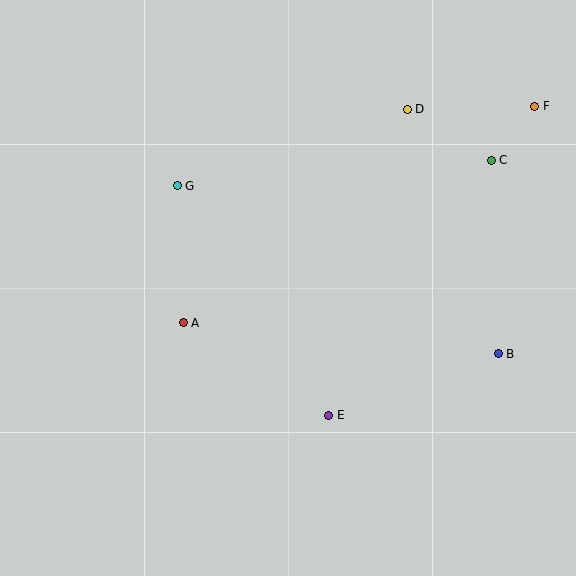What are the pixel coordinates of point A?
Point A is at (183, 323).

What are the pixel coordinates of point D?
Point D is at (407, 109).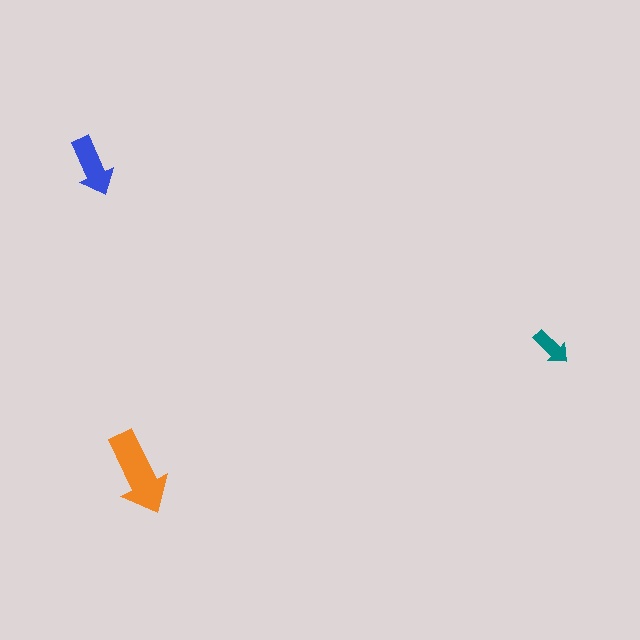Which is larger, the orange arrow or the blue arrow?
The orange one.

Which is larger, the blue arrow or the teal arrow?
The blue one.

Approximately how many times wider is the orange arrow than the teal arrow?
About 2 times wider.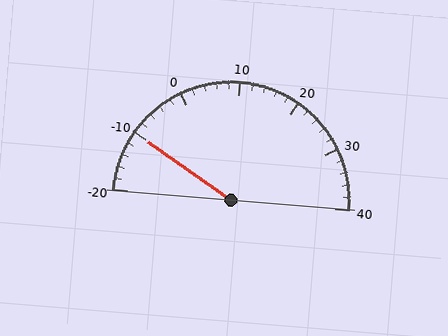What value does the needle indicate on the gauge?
The needle indicates approximately -10.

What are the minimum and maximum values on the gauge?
The gauge ranges from -20 to 40.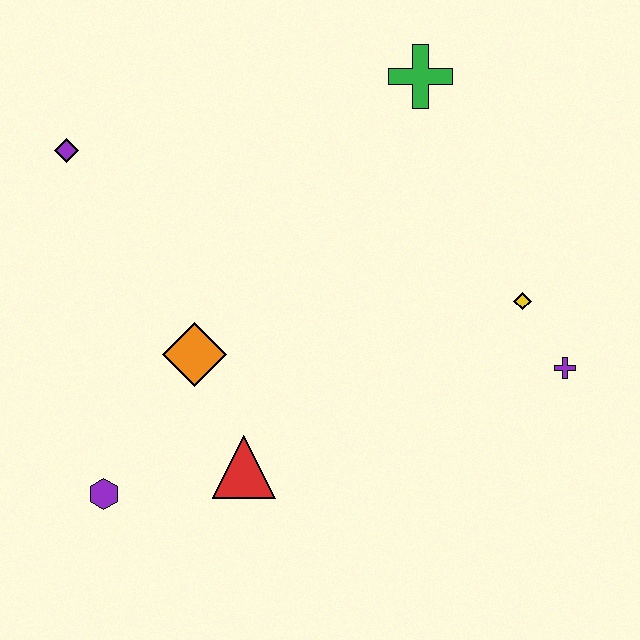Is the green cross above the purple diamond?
Yes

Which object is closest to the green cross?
The yellow diamond is closest to the green cross.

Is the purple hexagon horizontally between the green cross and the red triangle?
No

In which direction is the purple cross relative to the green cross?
The purple cross is below the green cross.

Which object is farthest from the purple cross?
The purple diamond is farthest from the purple cross.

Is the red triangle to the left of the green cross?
Yes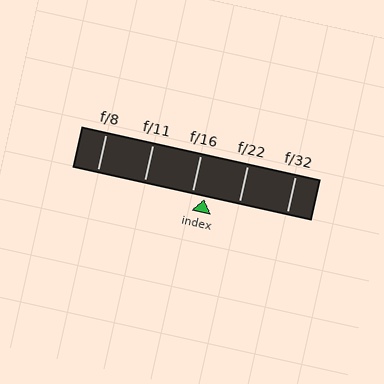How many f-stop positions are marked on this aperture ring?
There are 5 f-stop positions marked.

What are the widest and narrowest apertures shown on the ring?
The widest aperture shown is f/8 and the narrowest is f/32.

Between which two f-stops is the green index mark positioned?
The index mark is between f/16 and f/22.